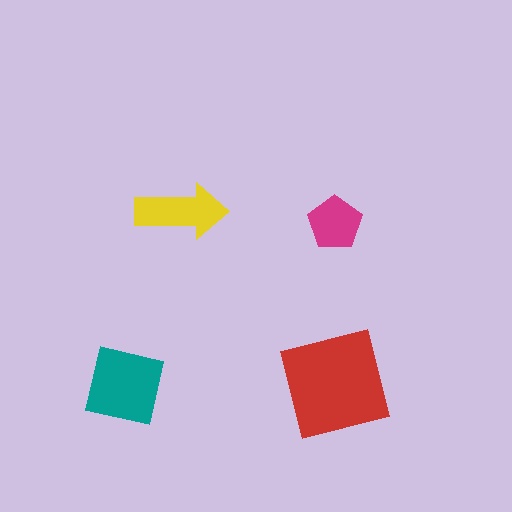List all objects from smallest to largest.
The magenta pentagon, the yellow arrow, the teal square, the red square.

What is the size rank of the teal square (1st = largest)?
2nd.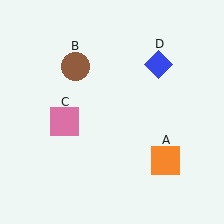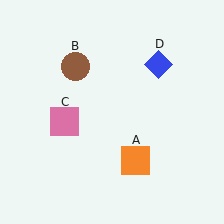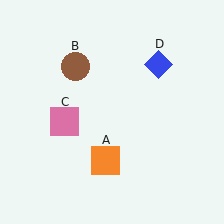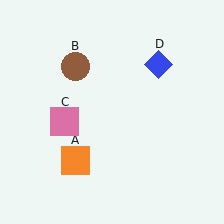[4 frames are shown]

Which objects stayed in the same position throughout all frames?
Brown circle (object B) and pink square (object C) and blue diamond (object D) remained stationary.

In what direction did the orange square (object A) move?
The orange square (object A) moved left.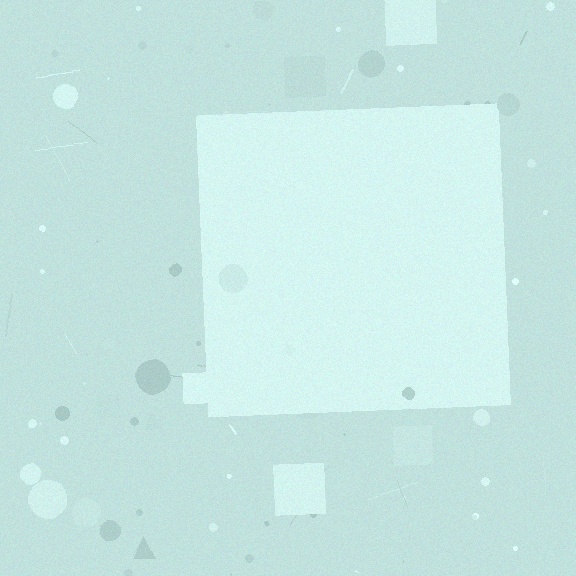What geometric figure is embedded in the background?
A square is embedded in the background.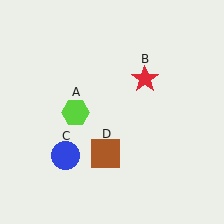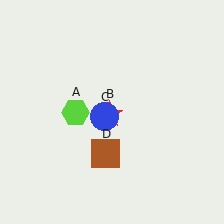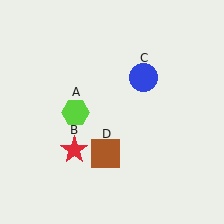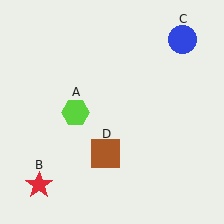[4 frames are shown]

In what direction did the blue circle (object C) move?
The blue circle (object C) moved up and to the right.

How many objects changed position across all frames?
2 objects changed position: red star (object B), blue circle (object C).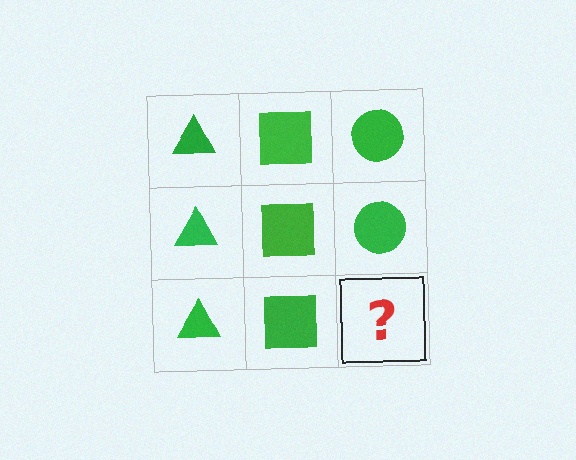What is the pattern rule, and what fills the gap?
The rule is that each column has a consistent shape. The gap should be filled with a green circle.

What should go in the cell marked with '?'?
The missing cell should contain a green circle.